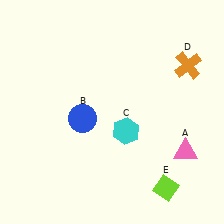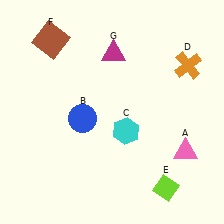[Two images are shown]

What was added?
A brown square (F), a magenta triangle (G) were added in Image 2.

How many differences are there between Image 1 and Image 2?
There are 2 differences between the two images.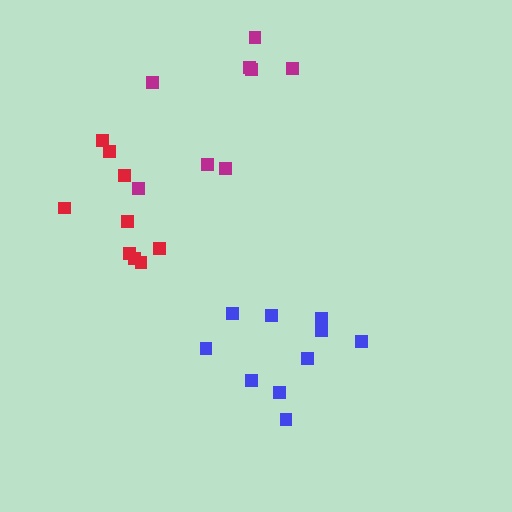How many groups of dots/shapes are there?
There are 3 groups.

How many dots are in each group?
Group 1: 8 dots, Group 2: 9 dots, Group 3: 10 dots (27 total).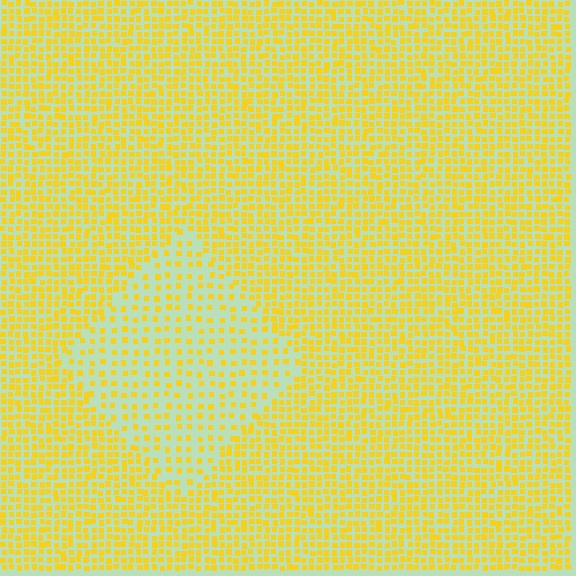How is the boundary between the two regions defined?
The boundary is defined by a change in element density (approximately 2.1x ratio). All elements are the same color, size, and shape.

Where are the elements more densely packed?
The elements are more densely packed outside the diamond boundary.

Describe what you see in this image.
The image contains small yellow elements arranged at two different densities. A diamond-shaped region is visible where the elements are less densely packed than the surrounding area.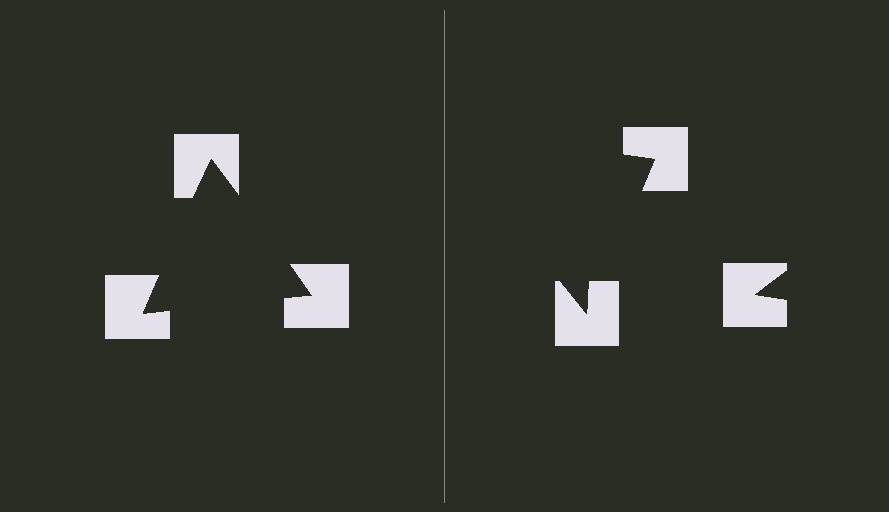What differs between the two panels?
The notched squares are positioned identically on both sides; only the wedge orientations differ. On the left they align to a triangle; on the right they are misaligned.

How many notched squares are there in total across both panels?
6 — 3 on each side.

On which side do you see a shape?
An illusory triangle appears on the left side. On the right side the wedge cuts are rotated, so no coherent shape forms.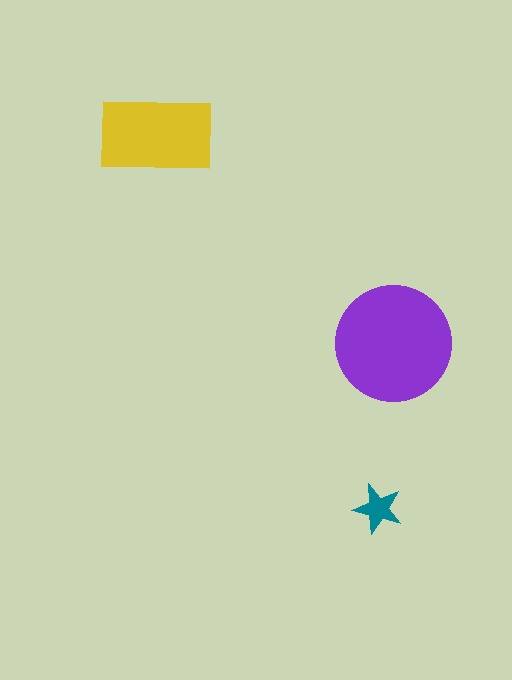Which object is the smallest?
The teal star.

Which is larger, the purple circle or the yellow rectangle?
The purple circle.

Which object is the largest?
The purple circle.